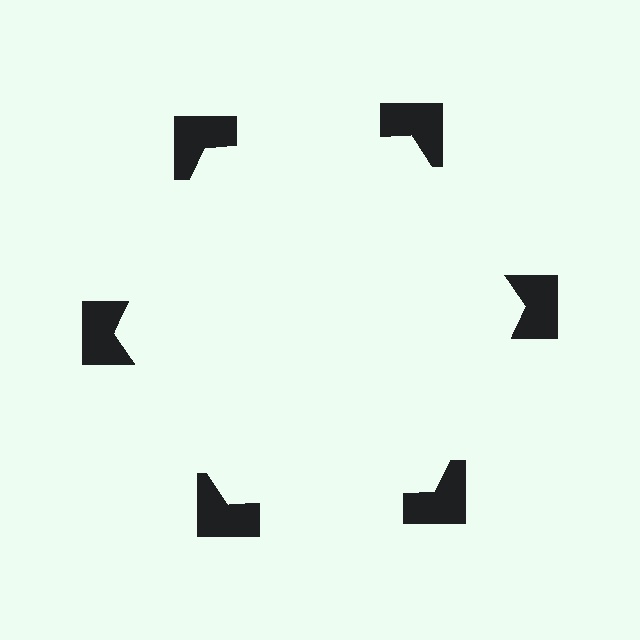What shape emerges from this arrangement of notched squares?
An illusory hexagon — its edges are inferred from the aligned wedge cuts in the notched squares, not physically drawn.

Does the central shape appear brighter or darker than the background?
It typically appears slightly brighter than the background, even though no actual brightness change is drawn.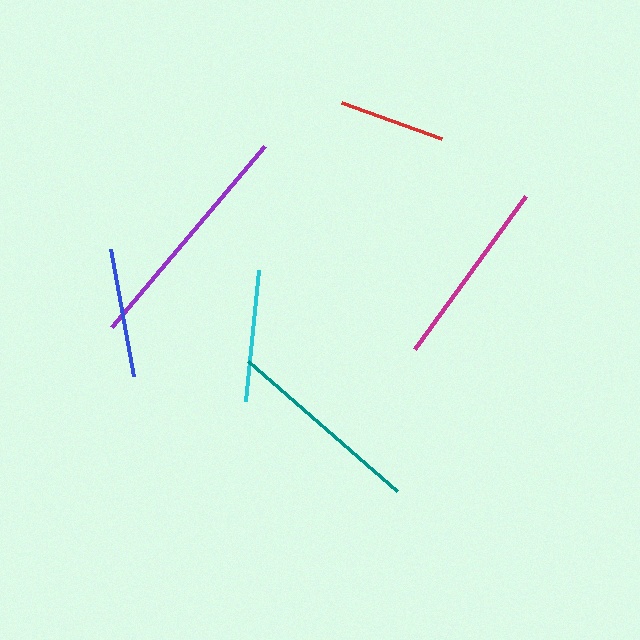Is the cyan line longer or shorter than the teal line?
The teal line is longer than the cyan line.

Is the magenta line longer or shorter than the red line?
The magenta line is longer than the red line.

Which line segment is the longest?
The purple line is the longest at approximately 237 pixels.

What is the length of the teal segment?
The teal segment is approximately 198 pixels long.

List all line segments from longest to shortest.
From longest to shortest: purple, teal, magenta, cyan, blue, red.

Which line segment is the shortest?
The red line is the shortest at approximately 107 pixels.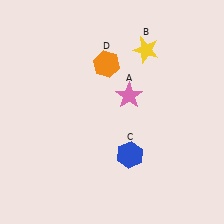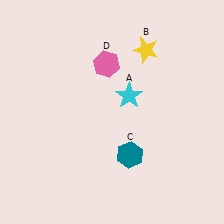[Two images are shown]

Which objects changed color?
A changed from pink to cyan. C changed from blue to teal. D changed from orange to pink.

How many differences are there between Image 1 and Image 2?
There are 3 differences between the two images.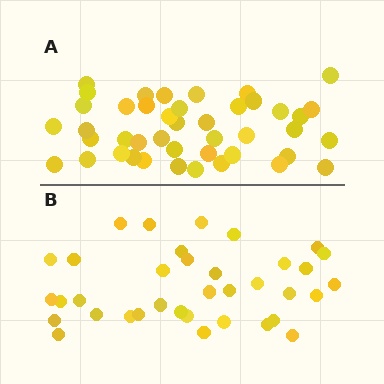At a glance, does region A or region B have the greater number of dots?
Region A (the top region) has more dots.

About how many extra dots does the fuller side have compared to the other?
Region A has roughly 8 or so more dots than region B.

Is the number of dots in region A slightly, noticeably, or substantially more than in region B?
Region A has only slightly more — the two regions are fairly close. The ratio is roughly 1.2 to 1.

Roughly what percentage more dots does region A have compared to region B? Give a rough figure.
About 20% more.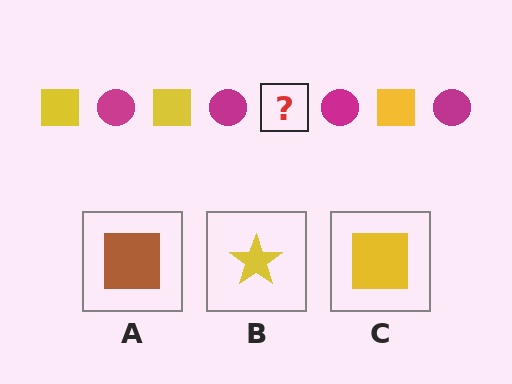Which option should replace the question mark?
Option C.